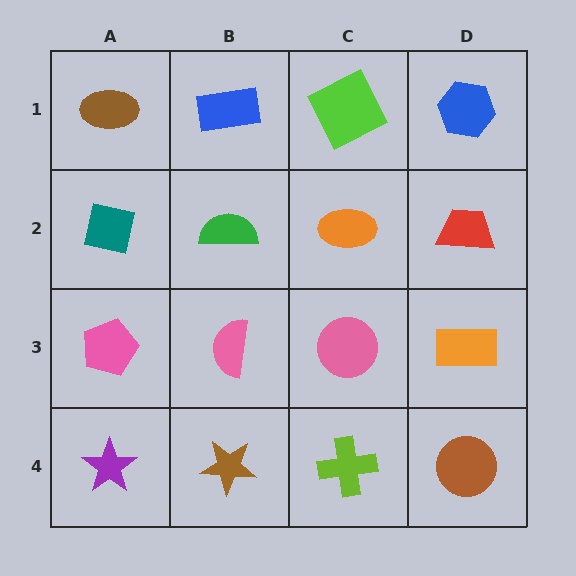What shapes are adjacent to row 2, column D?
A blue hexagon (row 1, column D), an orange rectangle (row 3, column D), an orange ellipse (row 2, column C).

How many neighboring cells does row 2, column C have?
4.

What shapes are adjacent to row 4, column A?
A pink pentagon (row 3, column A), a brown star (row 4, column B).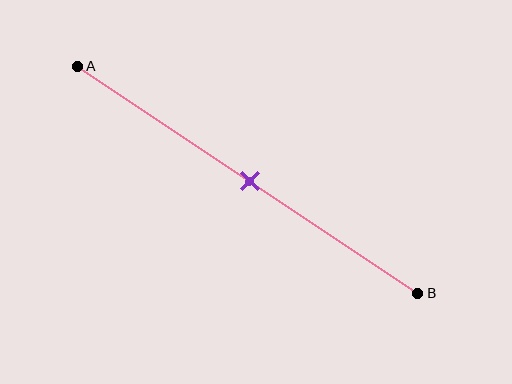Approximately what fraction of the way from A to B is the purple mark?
The purple mark is approximately 50% of the way from A to B.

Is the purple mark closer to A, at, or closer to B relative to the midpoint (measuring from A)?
The purple mark is approximately at the midpoint of segment AB.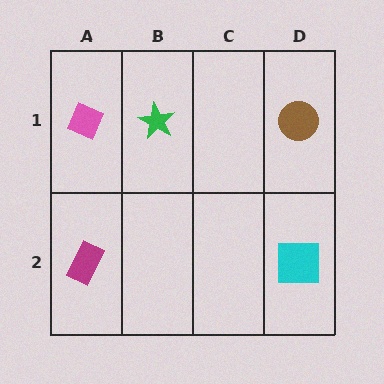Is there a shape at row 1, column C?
No, that cell is empty.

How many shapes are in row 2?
2 shapes.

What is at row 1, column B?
A green star.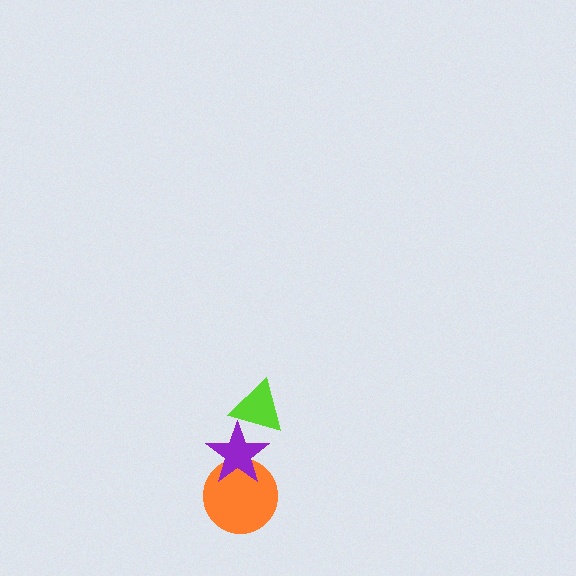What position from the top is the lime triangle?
The lime triangle is 1st from the top.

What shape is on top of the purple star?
The lime triangle is on top of the purple star.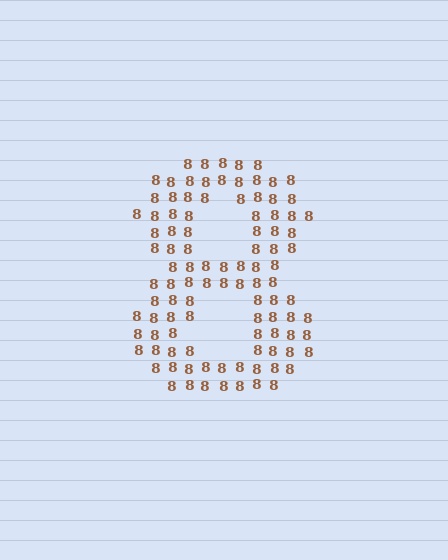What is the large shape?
The large shape is the digit 8.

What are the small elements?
The small elements are digit 8's.